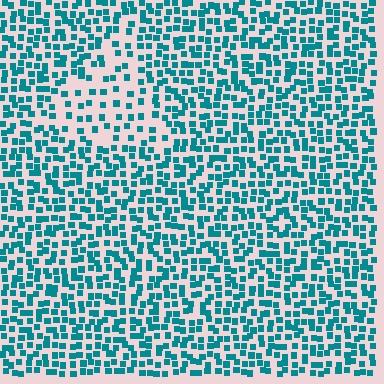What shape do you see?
I see a triangle.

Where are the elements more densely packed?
The elements are more densely packed outside the triangle boundary.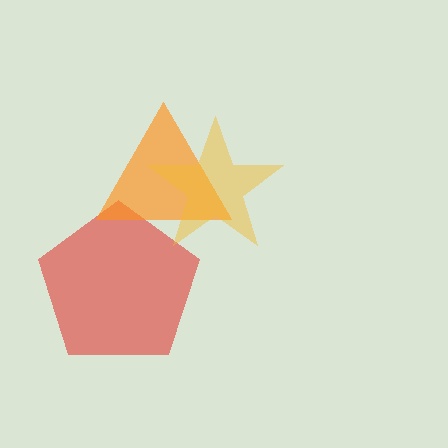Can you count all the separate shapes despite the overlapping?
Yes, there are 3 separate shapes.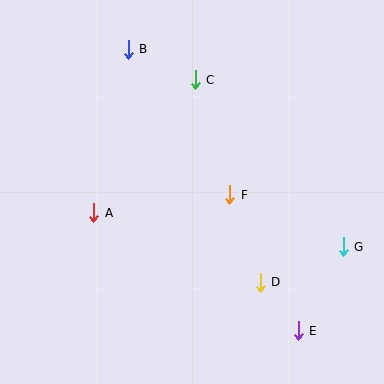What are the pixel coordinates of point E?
Point E is at (298, 331).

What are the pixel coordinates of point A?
Point A is at (94, 213).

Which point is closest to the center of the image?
Point F at (230, 195) is closest to the center.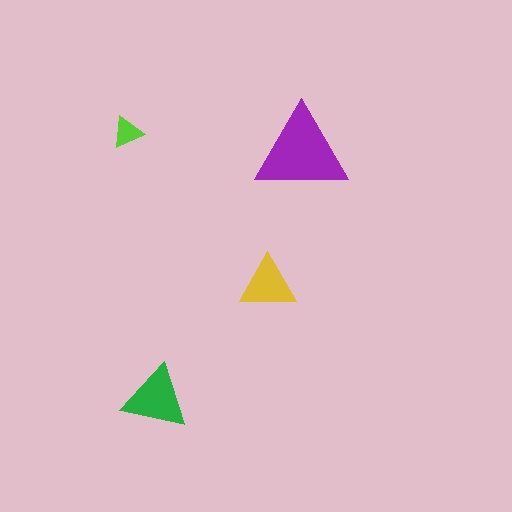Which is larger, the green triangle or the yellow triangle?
The green one.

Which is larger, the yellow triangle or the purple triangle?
The purple one.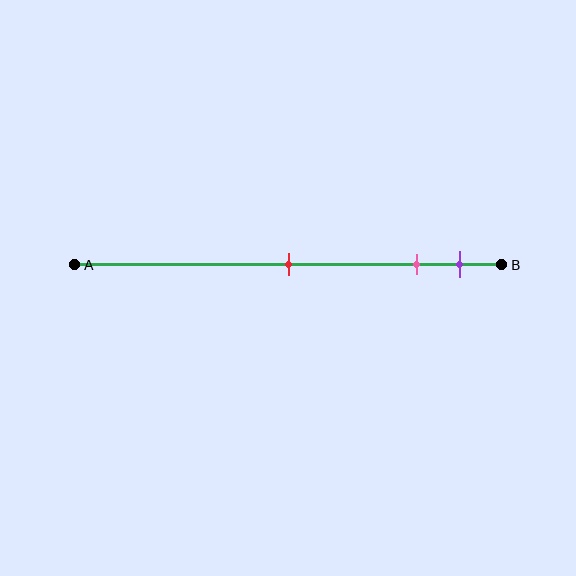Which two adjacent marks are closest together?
The pink and purple marks are the closest adjacent pair.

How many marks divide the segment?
There are 3 marks dividing the segment.